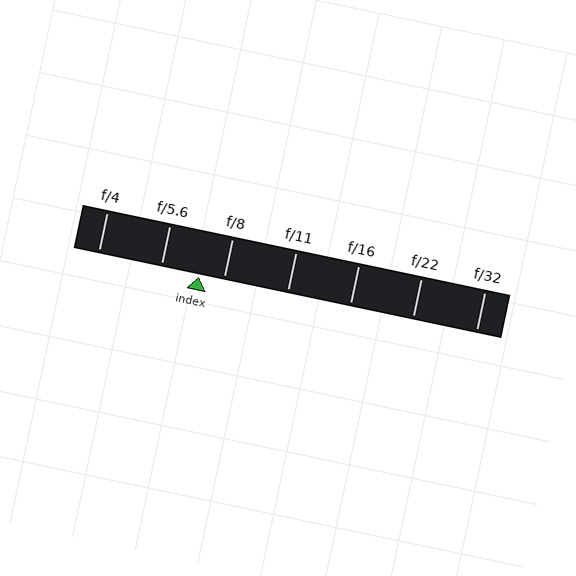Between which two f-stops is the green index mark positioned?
The index mark is between f/5.6 and f/8.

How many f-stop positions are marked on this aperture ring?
There are 7 f-stop positions marked.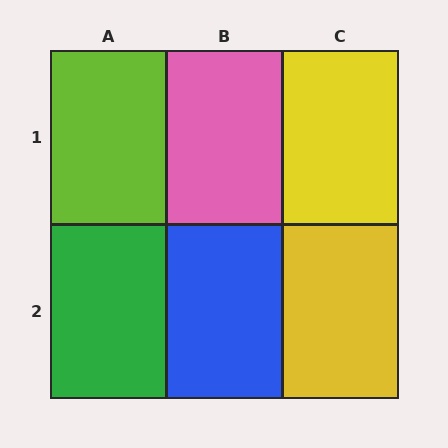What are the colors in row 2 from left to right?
Green, blue, yellow.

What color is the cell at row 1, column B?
Pink.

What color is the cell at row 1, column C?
Yellow.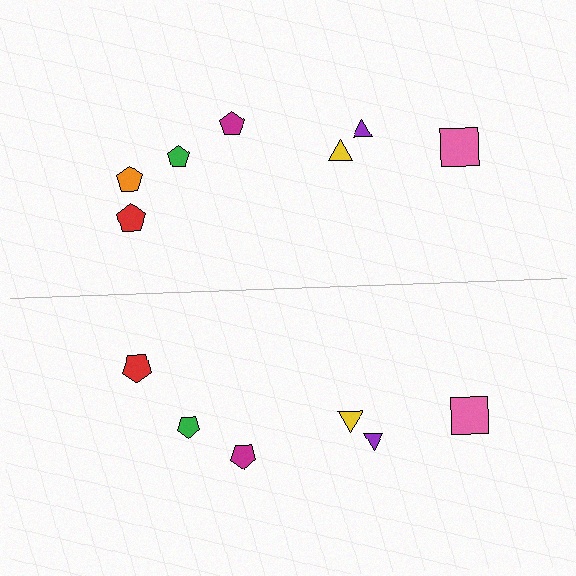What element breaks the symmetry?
A orange pentagon is missing from the bottom side.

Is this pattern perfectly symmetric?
No, the pattern is not perfectly symmetric. A orange pentagon is missing from the bottom side.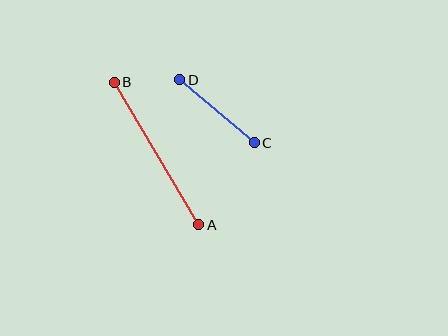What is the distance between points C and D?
The distance is approximately 98 pixels.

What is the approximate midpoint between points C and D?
The midpoint is at approximately (217, 111) pixels.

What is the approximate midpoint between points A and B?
The midpoint is at approximately (157, 153) pixels.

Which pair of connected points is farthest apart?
Points A and B are farthest apart.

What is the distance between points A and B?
The distance is approximately 166 pixels.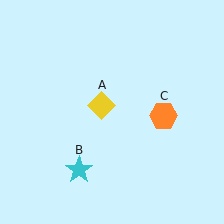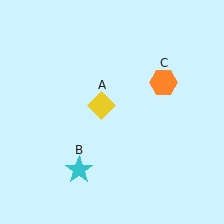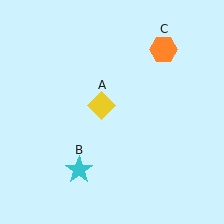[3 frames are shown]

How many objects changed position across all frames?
1 object changed position: orange hexagon (object C).